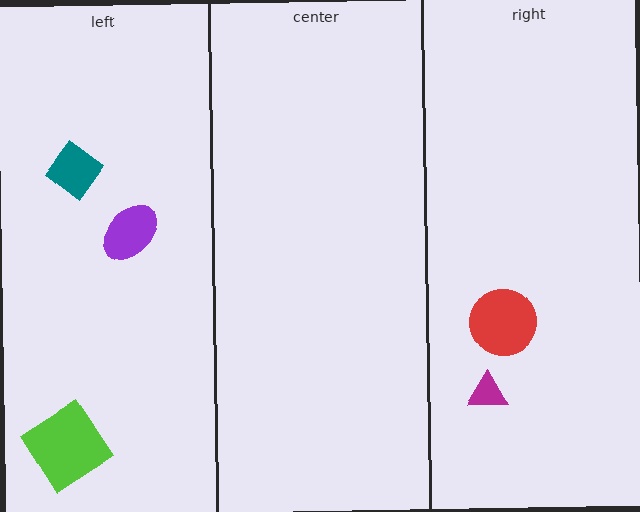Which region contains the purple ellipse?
The left region.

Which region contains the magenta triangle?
The right region.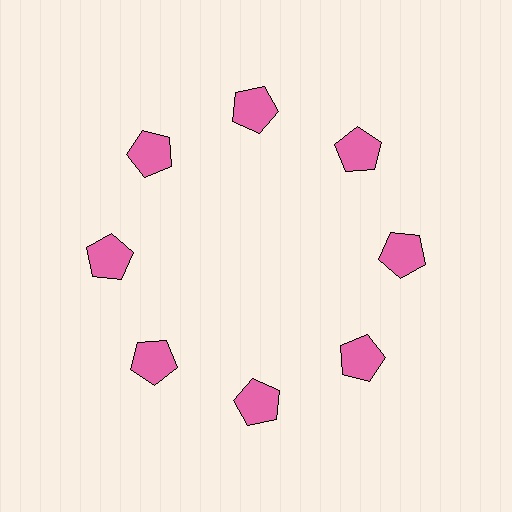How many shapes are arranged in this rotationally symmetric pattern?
There are 8 shapes, arranged in 8 groups of 1.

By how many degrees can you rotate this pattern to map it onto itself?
The pattern maps onto itself every 45 degrees of rotation.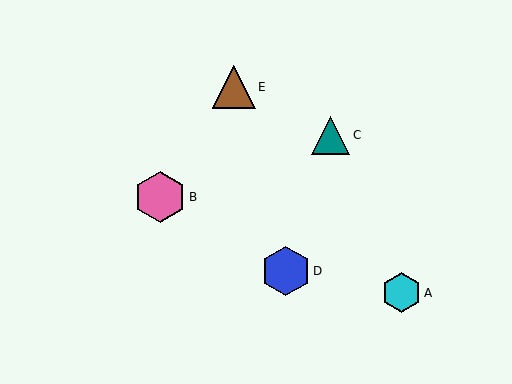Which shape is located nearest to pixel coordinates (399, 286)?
The cyan hexagon (labeled A) at (402, 293) is nearest to that location.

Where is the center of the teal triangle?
The center of the teal triangle is at (331, 135).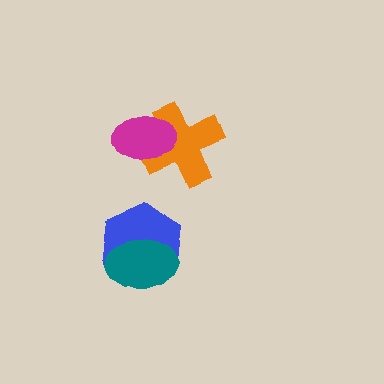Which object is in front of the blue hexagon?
The teal ellipse is in front of the blue hexagon.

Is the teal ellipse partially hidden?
No, no other shape covers it.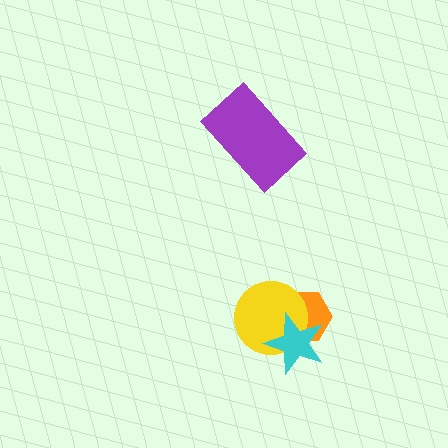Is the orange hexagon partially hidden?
Yes, it is partially covered by another shape.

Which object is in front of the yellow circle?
The cyan star is in front of the yellow circle.